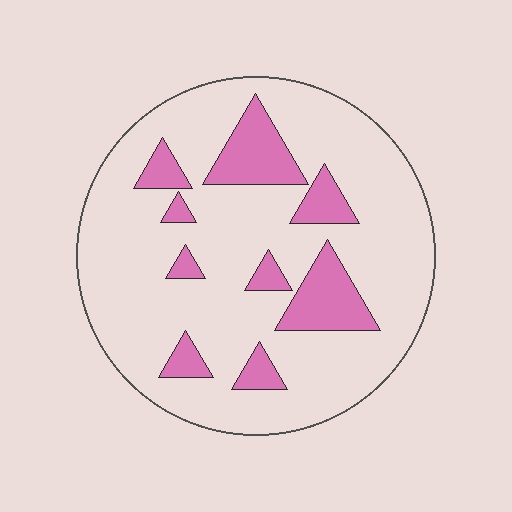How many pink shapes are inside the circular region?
9.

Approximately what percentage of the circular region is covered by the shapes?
Approximately 20%.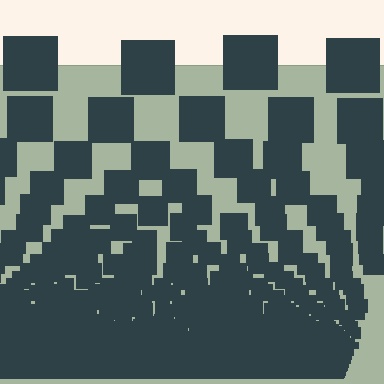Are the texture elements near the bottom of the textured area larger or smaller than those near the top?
Smaller. The gradient is inverted — elements near the bottom are smaller and denser.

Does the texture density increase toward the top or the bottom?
Density increases toward the bottom.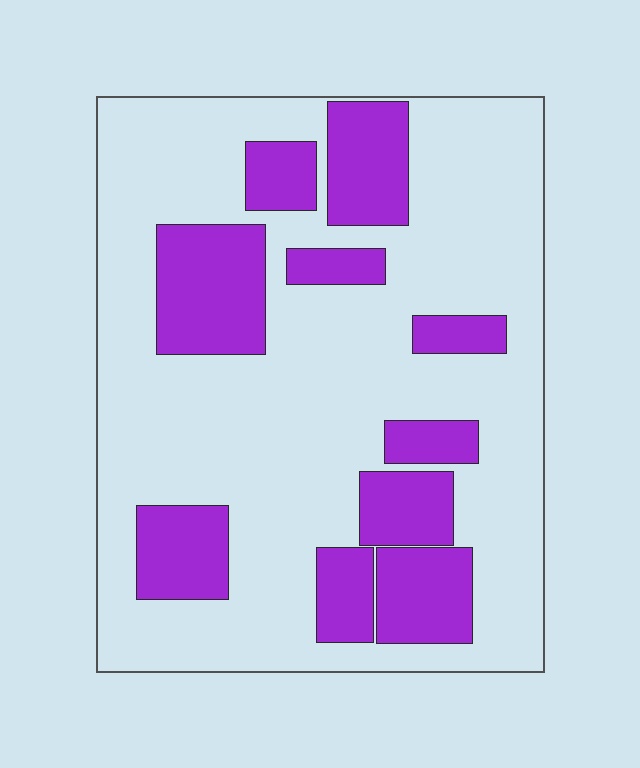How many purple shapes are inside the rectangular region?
10.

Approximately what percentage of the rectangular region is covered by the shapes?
Approximately 30%.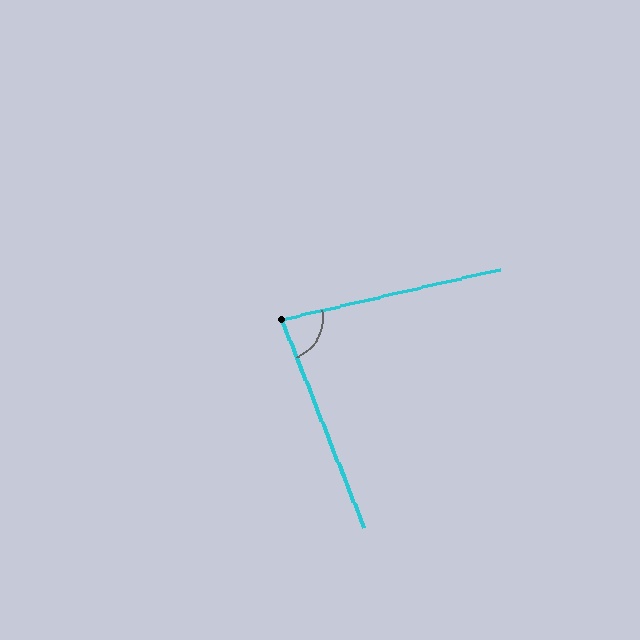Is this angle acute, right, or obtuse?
It is acute.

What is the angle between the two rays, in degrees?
Approximately 81 degrees.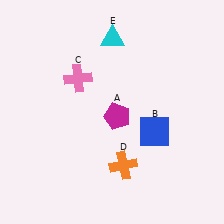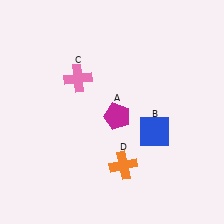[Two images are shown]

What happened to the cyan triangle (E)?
The cyan triangle (E) was removed in Image 2. It was in the top-right area of Image 1.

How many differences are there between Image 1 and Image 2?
There is 1 difference between the two images.